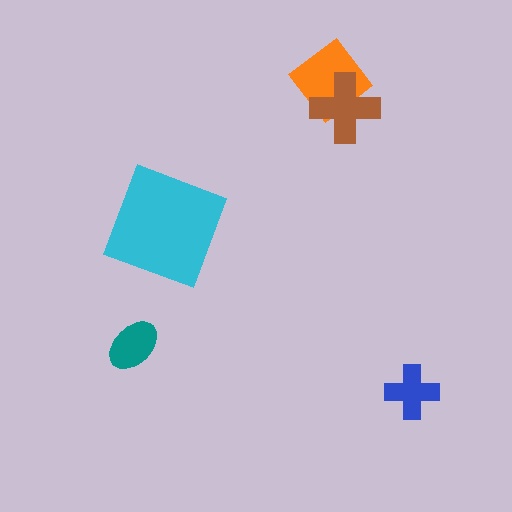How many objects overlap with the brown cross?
1 object overlaps with the brown cross.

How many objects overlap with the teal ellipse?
0 objects overlap with the teal ellipse.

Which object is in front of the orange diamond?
The brown cross is in front of the orange diamond.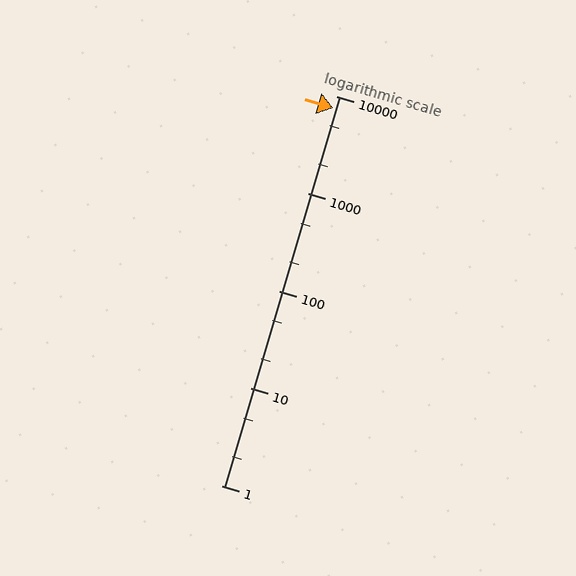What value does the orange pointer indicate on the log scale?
The pointer indicates approximately 7500.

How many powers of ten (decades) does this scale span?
The scale spans 4 decades, from 1 to 10000.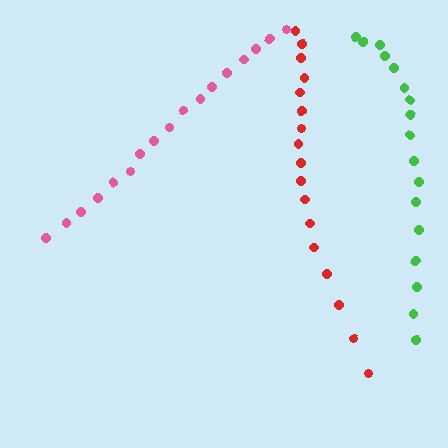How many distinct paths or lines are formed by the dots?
There are 3 distinct paths.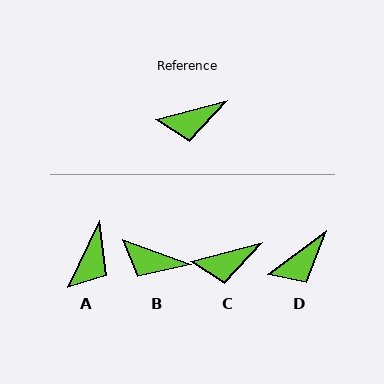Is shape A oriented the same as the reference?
No, it is off by about 50 degrees.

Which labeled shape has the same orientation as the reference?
C.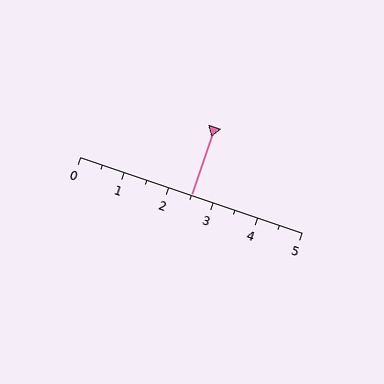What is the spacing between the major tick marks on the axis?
The major ticks are spaced 1 apart.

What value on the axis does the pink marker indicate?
The marker indicates approximately 2.5.